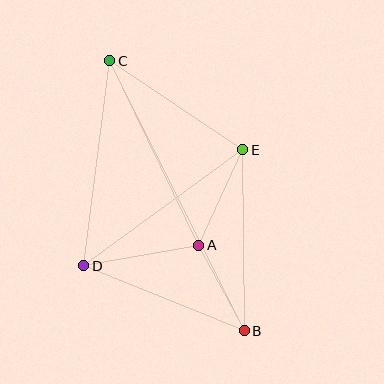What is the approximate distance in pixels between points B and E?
The distance between B and E is approximately 181 pixels.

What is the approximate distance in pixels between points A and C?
The distance between A and C is approximately 205 pixels.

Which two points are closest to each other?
Points A and B are closest to each other.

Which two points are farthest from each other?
Points B and C are farthest from each other.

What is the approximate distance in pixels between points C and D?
The distance between C and D is approximately 207 pixels.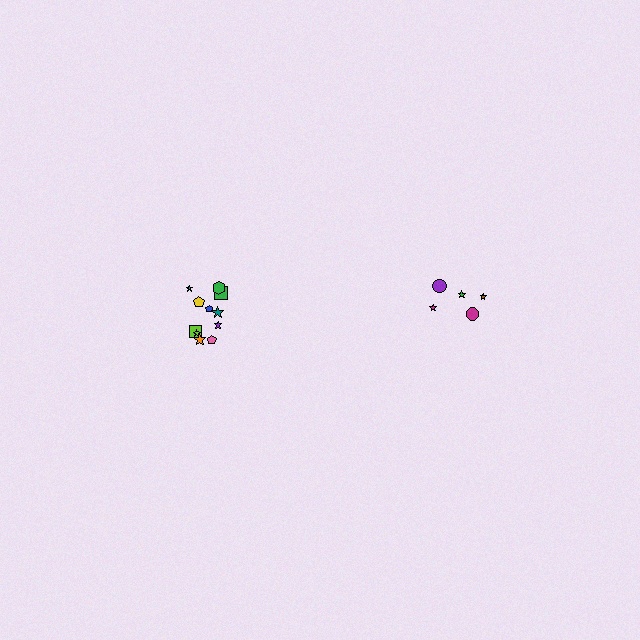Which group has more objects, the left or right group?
The left group.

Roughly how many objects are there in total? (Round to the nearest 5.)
Roughly 15 objects in total.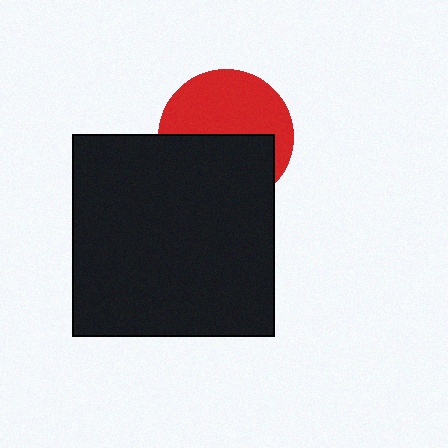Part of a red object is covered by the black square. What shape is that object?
It is a circle.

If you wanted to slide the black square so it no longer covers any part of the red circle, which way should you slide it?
Slide it down — that is the most direct way to separate the two shapes.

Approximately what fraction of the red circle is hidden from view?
Roughly 49% of the red circle is hidden behind the black square.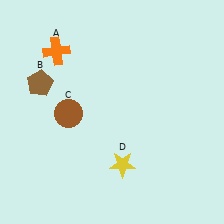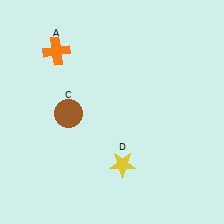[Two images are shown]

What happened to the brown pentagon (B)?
The brown pentagon (B) was removed in Image 2. It was in the top-left area of Image 1.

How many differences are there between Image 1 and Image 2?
There is 1 difference between the two images.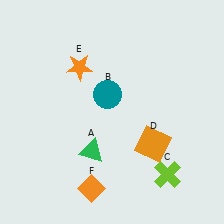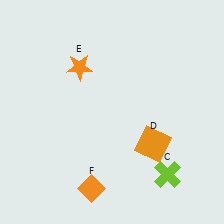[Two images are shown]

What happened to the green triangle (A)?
The green triangle (A) was removed in Image 2. It was in the bottom-left area of Image 1.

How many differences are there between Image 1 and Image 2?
There are 2 differences between the two images.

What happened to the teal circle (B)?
The teal circle (B) was removed in Image 2. It was in the top-left area of Image 1.